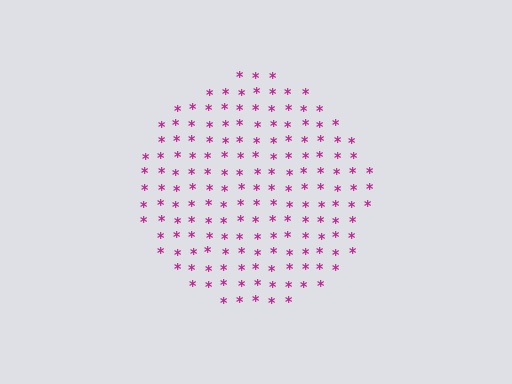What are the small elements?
The small elements are asterisks.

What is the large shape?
The large shape is a circle.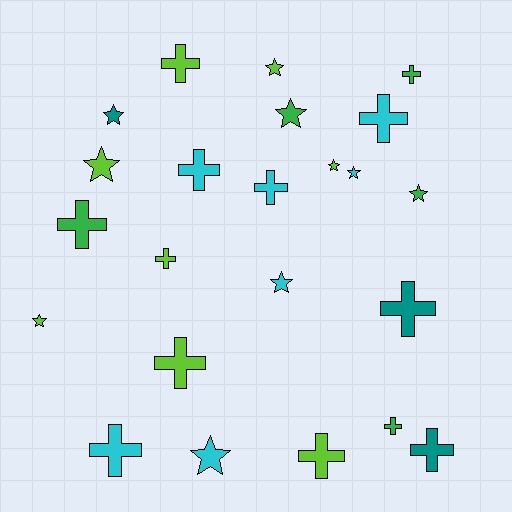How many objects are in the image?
There are 23 objects.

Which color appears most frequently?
Lime, with 8 objects.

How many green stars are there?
There are 2 green stars.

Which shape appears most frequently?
Cross, with 13 objects.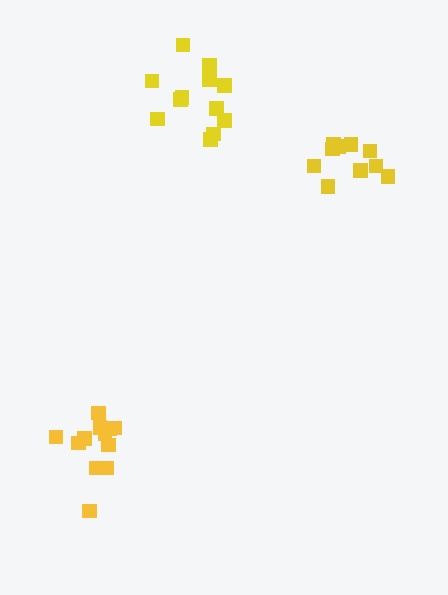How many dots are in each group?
Group 1: 12 dots, Group 2: 13 dots, Group 3: 10 dots (35 total).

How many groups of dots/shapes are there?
There are 3 groups.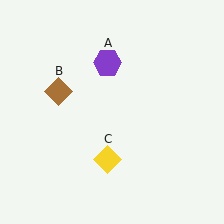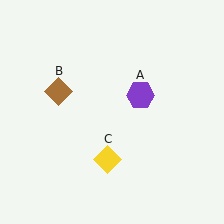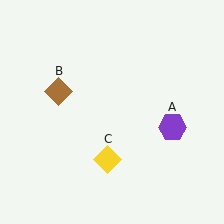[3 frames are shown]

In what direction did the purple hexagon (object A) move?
The purple hexagon (object A) moved down and to the right.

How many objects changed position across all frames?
1 object changed position: purple hexagon (object A).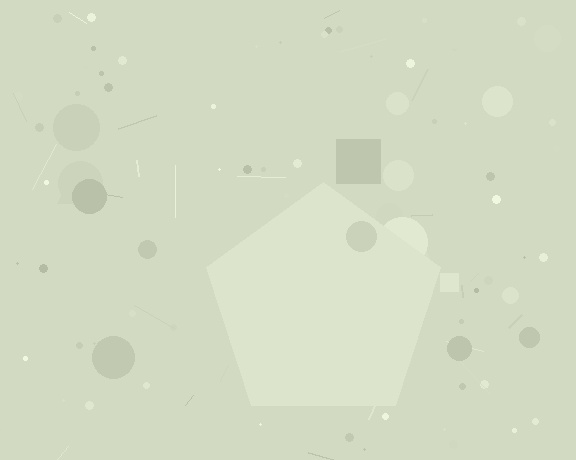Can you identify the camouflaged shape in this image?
The camouflaged shape is a pentagon.